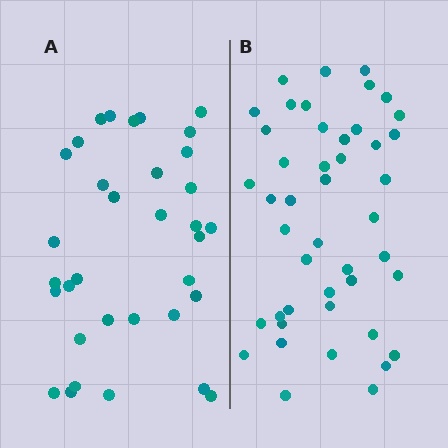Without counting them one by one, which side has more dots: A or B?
Region B (the right region) has more dots.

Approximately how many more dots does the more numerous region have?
Region B has roughly 12 or so more dots than region A.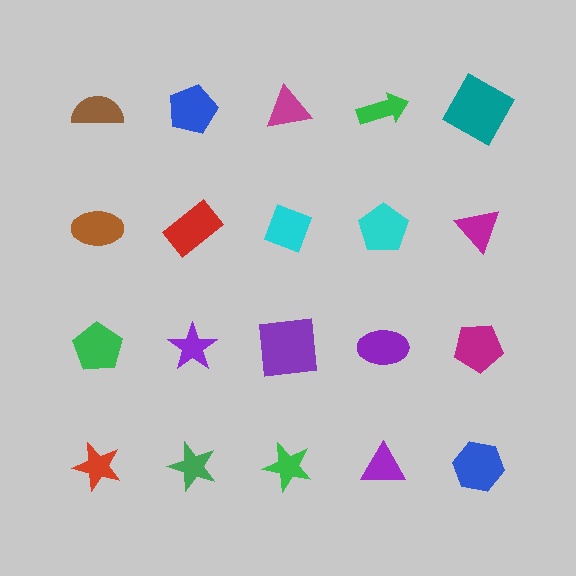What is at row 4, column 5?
A blue hexagon.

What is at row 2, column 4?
A cyan pentagon.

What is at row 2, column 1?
A brown ellipse.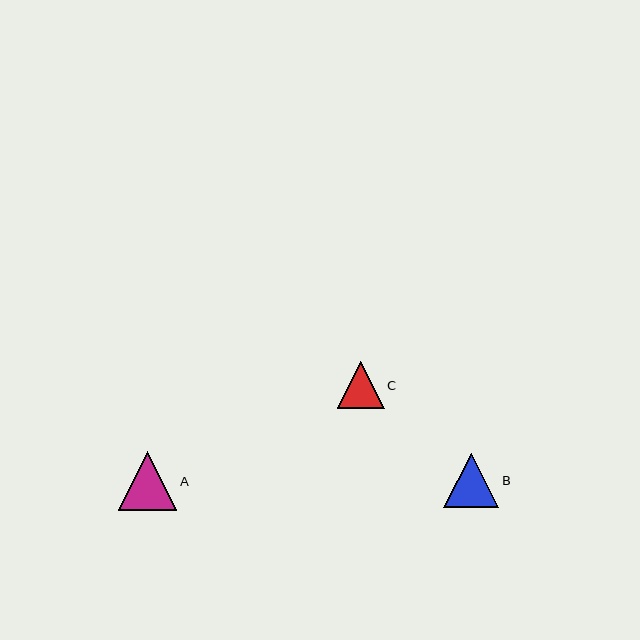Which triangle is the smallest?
Triangle C is the smallest with a size of approximately 47 pixels.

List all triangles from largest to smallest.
From largest to smallest: A, B, C.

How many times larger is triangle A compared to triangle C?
Triangle A is approximately 1.3 times the size of triangle C.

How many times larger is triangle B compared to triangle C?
Triangle B is approximately 1.2 times the size of triangle C.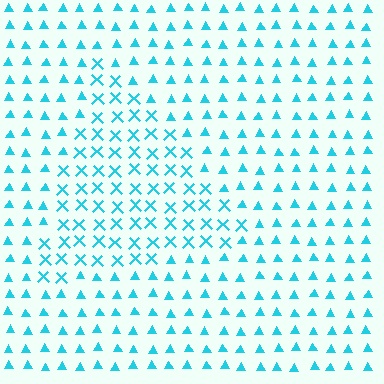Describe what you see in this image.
The image is filled with small cyan elements arranged in a uniform grid. A triangle-shaped region contains X marks, while the surrounding area contains triangles. The boundary is defined purely by the change in element shape.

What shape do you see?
I see a triangle.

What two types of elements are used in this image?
The image uses X marks inside the triangle region and triangles outside it.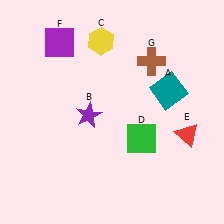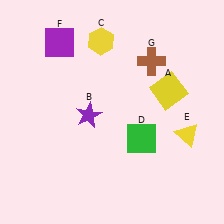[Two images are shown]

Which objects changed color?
A changed from teal to yellow. E changed from red to yellow.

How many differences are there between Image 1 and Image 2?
There are 2 differences between the two images.